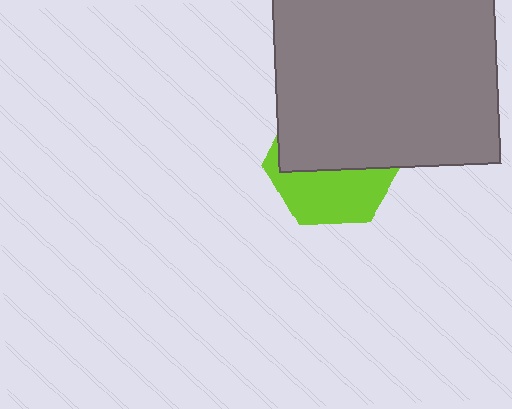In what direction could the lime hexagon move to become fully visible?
The lime hexagon could move down. That would shift it out from behind the gray square entirely.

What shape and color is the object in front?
The object in front is a gray square.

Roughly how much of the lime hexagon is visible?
A small part of it is visible (roughly 44%).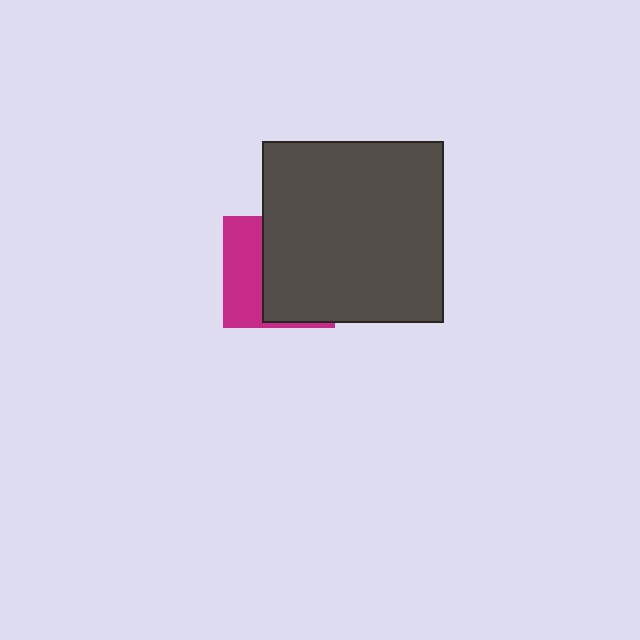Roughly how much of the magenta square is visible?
A small part of it is visible (roughly 36%).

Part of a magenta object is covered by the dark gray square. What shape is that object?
It is a square.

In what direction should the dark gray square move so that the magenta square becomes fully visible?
The dark gray square should move right. That is the shortest direction to clear the overlap and leave the magenta square fully visible.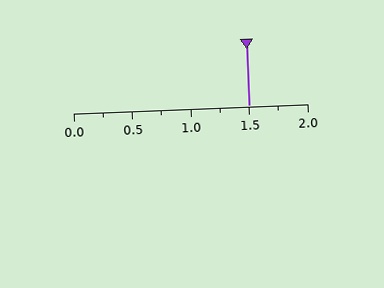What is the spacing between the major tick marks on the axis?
The major ticks are spaced 0.5 apart.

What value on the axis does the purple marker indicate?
The marker indicates approximately 1.5.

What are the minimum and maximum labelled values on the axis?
The axis runs from 0.0 to 2.0.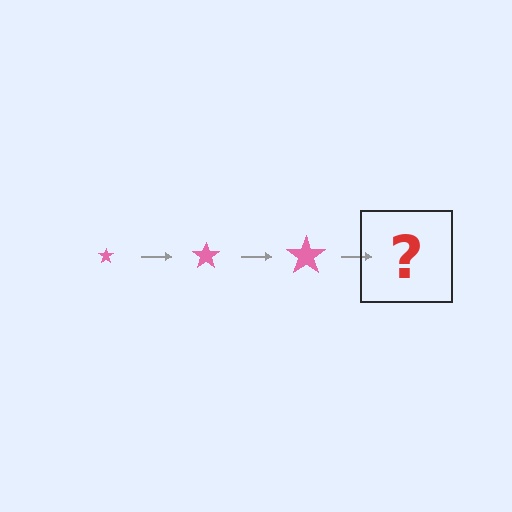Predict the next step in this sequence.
The next step is a pink star, larger than the previous one.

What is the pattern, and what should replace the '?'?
The pattern is that the star gets progressively larger each step. The '?' should be a pink star, larger than the previous one.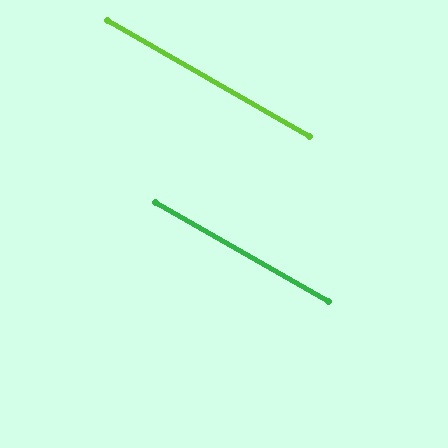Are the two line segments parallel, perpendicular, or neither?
Parallel — their directions differ by only 0.0°.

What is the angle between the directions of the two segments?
Approximately 0 degrees.